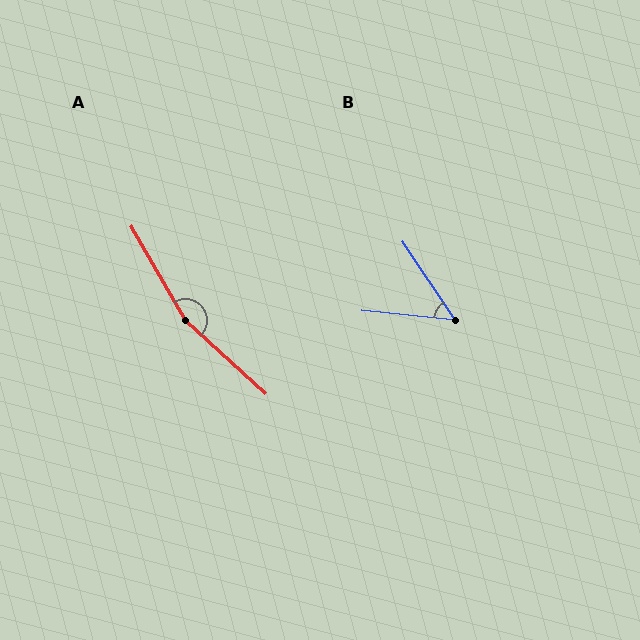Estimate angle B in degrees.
Approximately 51 degrees.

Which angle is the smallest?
B, at approximately 51 degrees.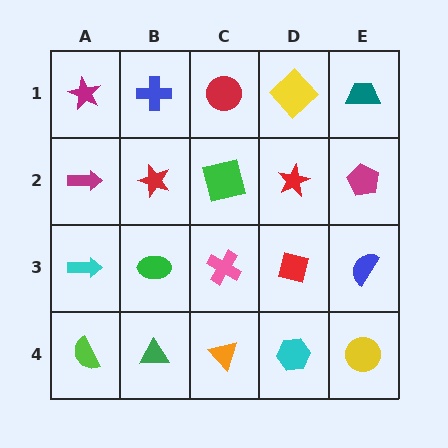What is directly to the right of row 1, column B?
A red circle.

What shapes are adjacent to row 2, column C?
A red circle (row 1, column C), a pink cross (row 3, column C), a red star (row 2, column B), a red star (row 2, column D).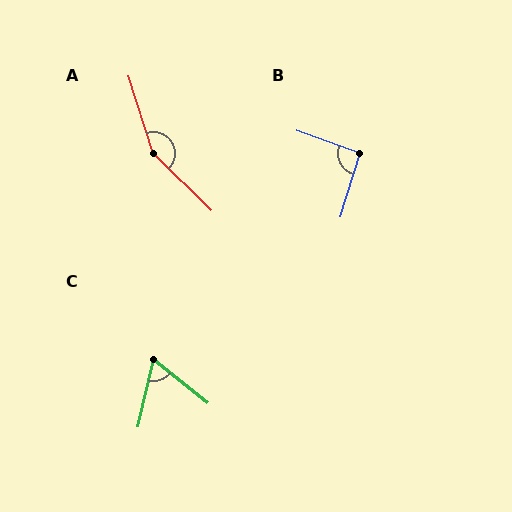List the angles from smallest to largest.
C (64°), B (93°), A (152°).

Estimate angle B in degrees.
Approximately 93 degrees.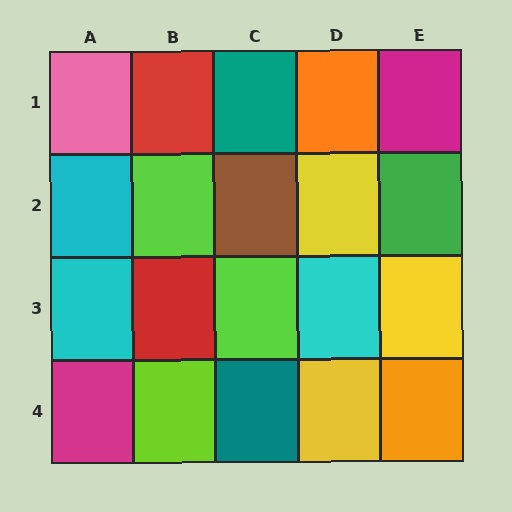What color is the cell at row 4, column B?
Lime.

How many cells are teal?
2 cells are teal.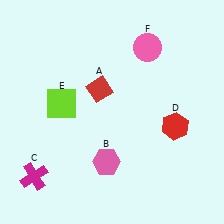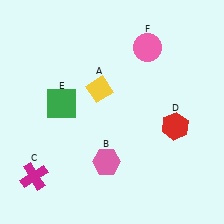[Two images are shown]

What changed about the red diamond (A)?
In Image 1, A is red. In Image 2, it changed to yellow.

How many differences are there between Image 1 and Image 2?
There are 2 differences between the two images.